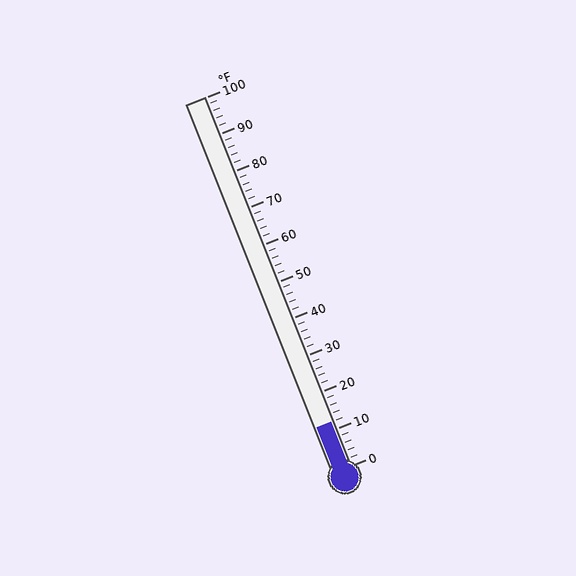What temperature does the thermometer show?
The thermometer shows approximately 12°F.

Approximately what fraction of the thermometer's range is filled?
The thermometer is filled to approximately 10% of its range.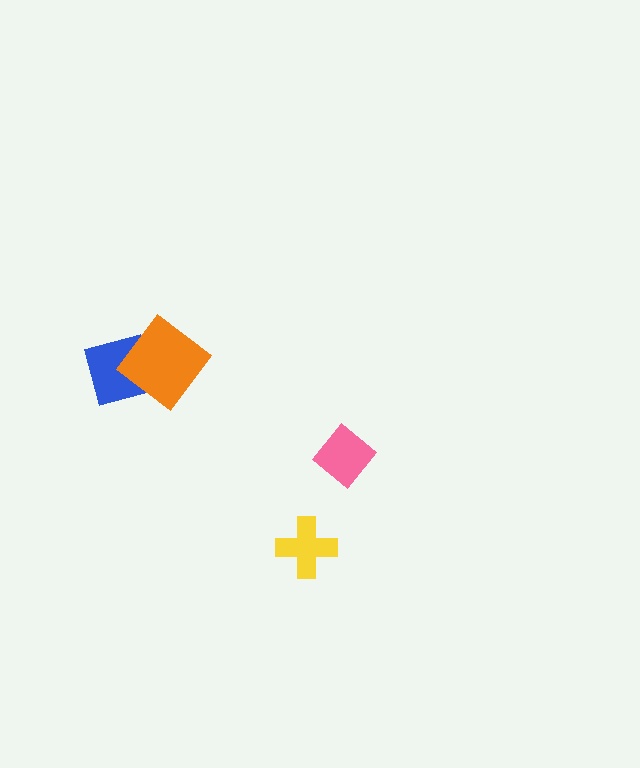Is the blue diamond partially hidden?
Yes, it is partially covered by another shape.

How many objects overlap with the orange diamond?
1 object overlaps with the orange diamond.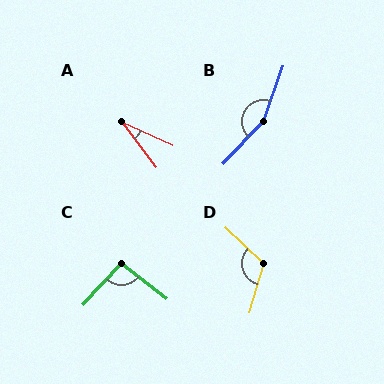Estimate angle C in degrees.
Approximately 95 degrees.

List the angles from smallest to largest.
A (28°), C (95°), D (117°), B (157°).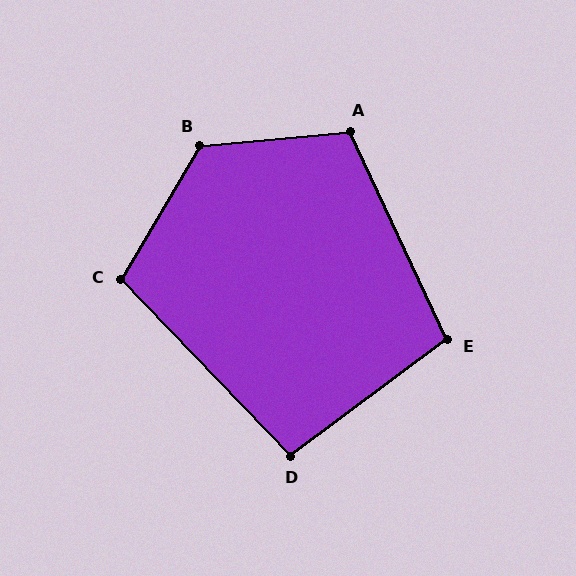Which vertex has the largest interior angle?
B, at approximately 126 degrees.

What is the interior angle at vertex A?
Approximately 110 degrees (obtuse).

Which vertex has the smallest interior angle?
D, at approximately 97 degrees.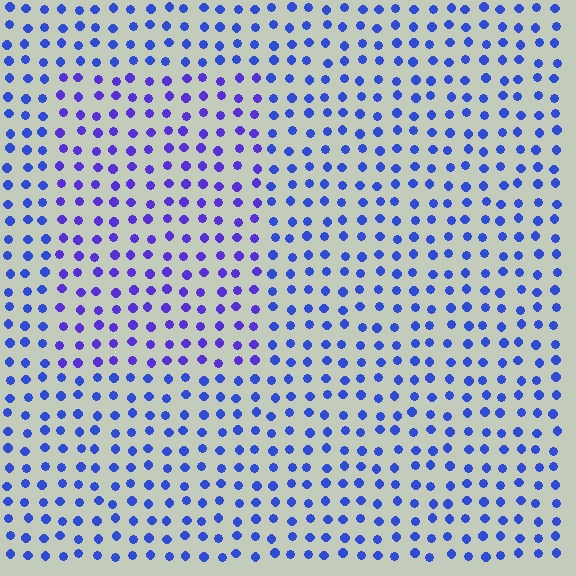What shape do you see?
I see a rectangle.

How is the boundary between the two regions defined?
The boundary is defined purely by a slight shift in hue (about 25 degrees). Spacing, size, and orientation are identical on both sides.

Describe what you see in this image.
The image is filled with small blue elements in a uniform arrangement. A rectangle-shaped region is visible where the elements are tinted to a slightly different hue, forming a subtle color boundary.